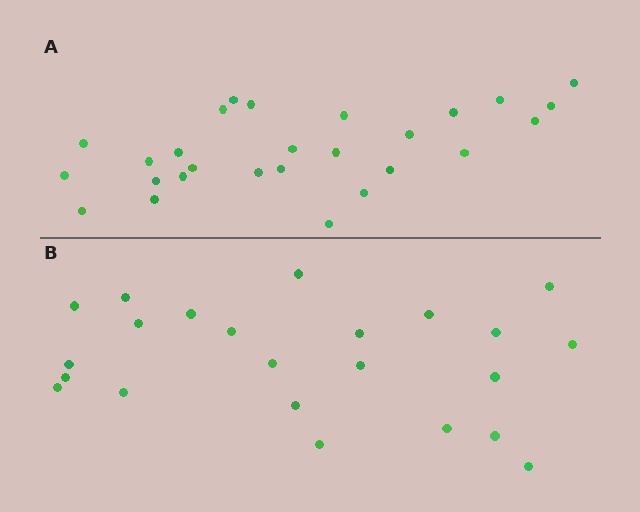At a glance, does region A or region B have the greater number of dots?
Region A (the top region) has more dots.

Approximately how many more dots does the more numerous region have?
Region A has about 4 more dots than region B.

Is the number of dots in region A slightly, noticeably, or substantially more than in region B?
Region A has only slightly more — the two regions are fairly close. The ratio is roughly 1.2 to 1.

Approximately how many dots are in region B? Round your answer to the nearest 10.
About 20 dots. (The exact count is 23, which rounds to 20.)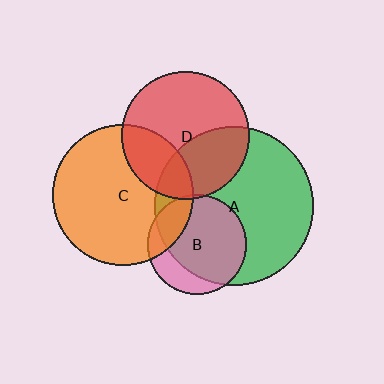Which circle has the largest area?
Circle A (green).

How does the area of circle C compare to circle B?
Approximately 2.0 times.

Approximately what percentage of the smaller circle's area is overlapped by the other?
Approximately 15%.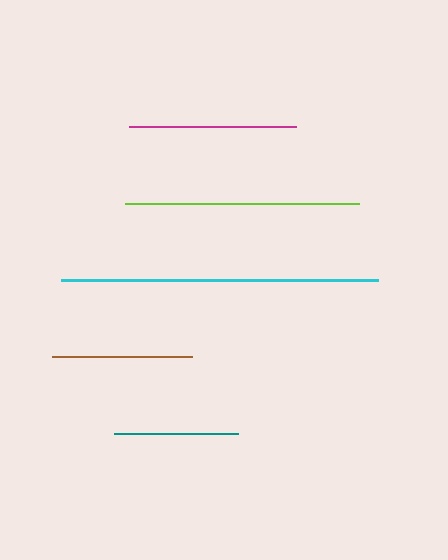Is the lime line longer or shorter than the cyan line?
The cyan line is longer than the lime line.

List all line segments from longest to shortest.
From longest to shortest: cyan, lime, magenta, brown, teal.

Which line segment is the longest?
The cyan line is the longest at approximately 317 pixels.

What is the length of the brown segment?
The brown segment is approximately 140 pixels long.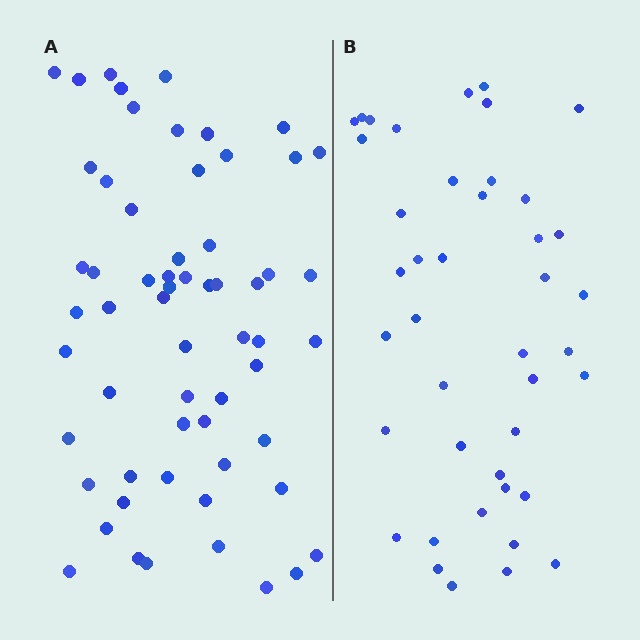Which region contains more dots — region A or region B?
Region A (the left region) has more dots.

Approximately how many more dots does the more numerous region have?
Region A has approximately 20 more dots than region B.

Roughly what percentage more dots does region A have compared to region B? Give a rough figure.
About 45% more.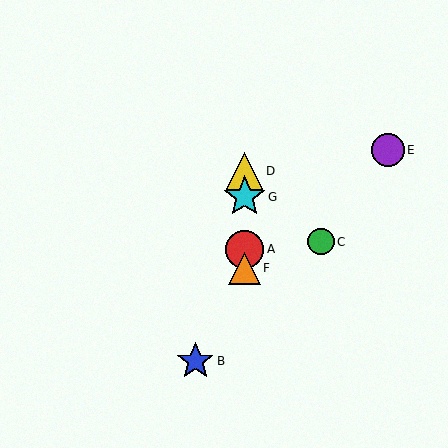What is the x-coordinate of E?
Object E is at x≈388.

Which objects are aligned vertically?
Objects A, D, F, G are aligned vertically.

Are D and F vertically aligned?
Yes, both are at x≈245.